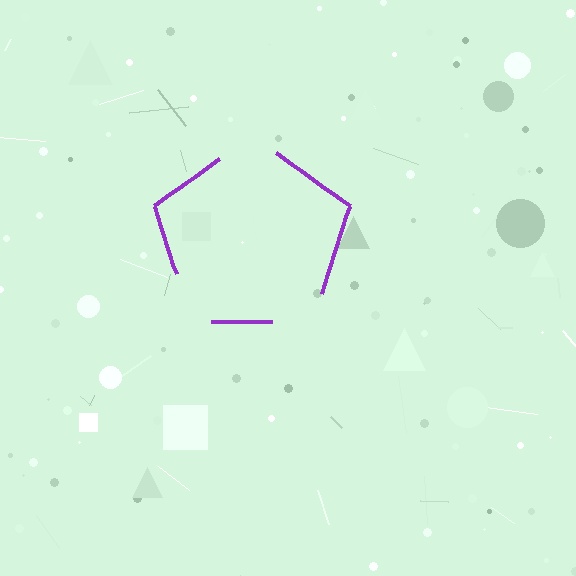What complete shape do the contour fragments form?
The contour fragments form a pentagon.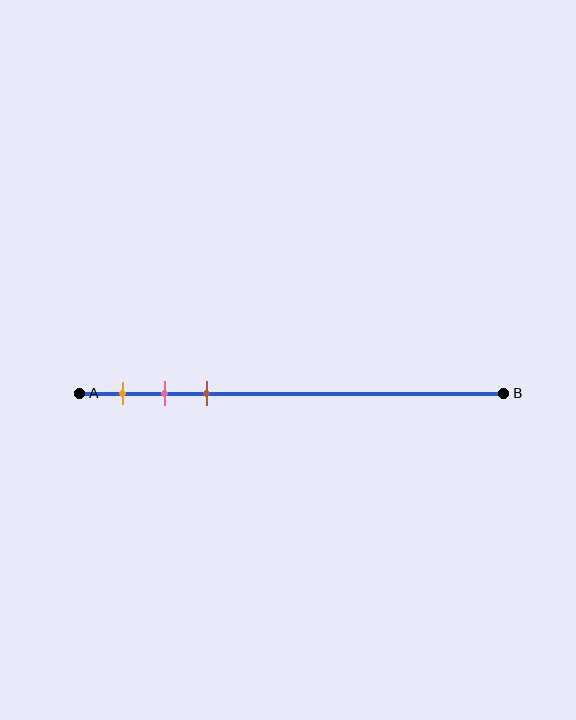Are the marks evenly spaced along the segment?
Yes, the marks are approximately evenly spaced.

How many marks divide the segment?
There are 3 marks dividing the segment.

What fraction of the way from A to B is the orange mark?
The orange mark is approximately 10% (0.1) of the way from A to B.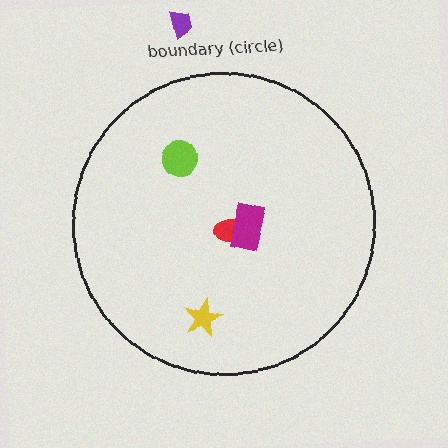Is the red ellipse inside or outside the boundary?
Inside.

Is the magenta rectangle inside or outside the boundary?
Inside.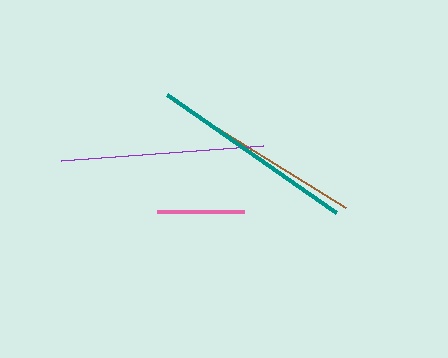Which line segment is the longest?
The teal line is the longest at approximately 206 pixels.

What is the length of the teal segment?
The teal segment is approximately 206 pixels long.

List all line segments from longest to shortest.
From longest to shortest: teal, purple, brown, pink.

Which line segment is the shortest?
The pink line is the shortest at approximately 88 pixels.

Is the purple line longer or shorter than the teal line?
The teal line is longer than the purple line.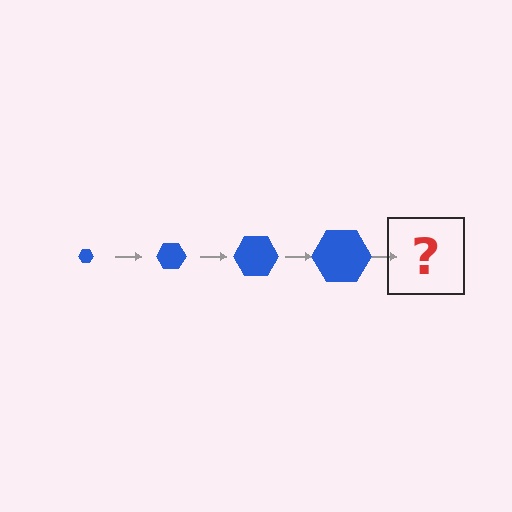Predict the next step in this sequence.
The next step is a blue hexagon, larger than the previous one.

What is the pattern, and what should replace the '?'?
The pattern is that the hexagon gets progressively larger each step. The '?' should be a blue hexagon, larger than the previous one.